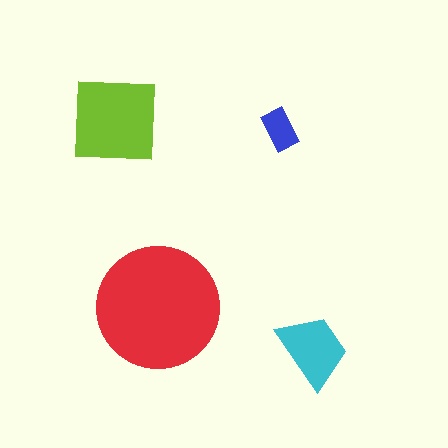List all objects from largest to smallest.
The red circle, the lime square, the cyan trapezoid, the blue rectangle.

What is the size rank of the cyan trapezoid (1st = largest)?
3rd.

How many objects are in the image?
There are 4 objects in the image.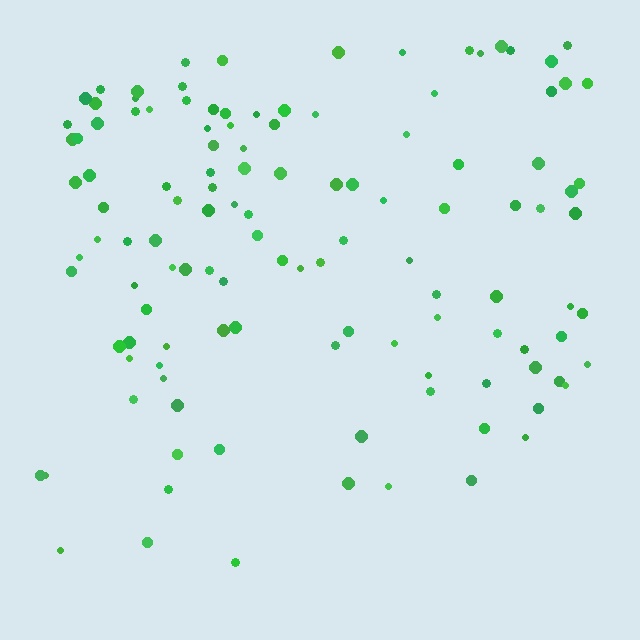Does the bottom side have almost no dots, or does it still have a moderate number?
Still a moderate number, just noticeably fewer than the top.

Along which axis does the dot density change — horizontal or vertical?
Vertical.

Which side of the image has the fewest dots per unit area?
The bottom.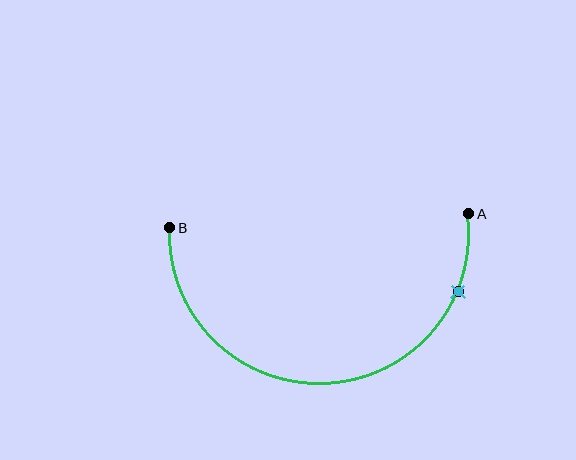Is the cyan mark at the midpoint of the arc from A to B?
No. The cyan mark lies on the arc but is closer to endpoint A. The arc midpoint would be at the point on the curve equidistant along the arc from both A and B.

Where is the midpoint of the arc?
The arc midpoint is the point on the curve farthest from the straight line joining A and B. It sits below that line.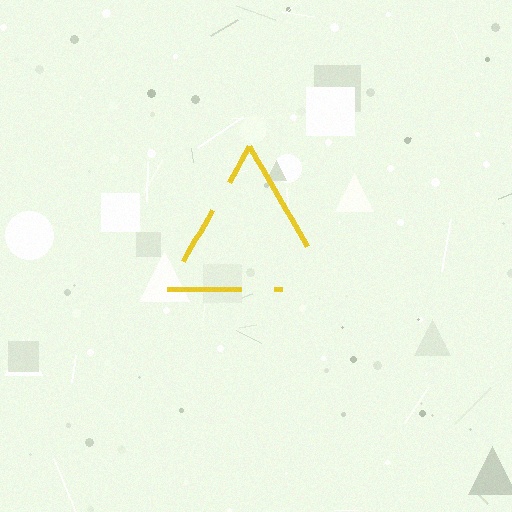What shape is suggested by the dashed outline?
The dashed outline suggests a triangle.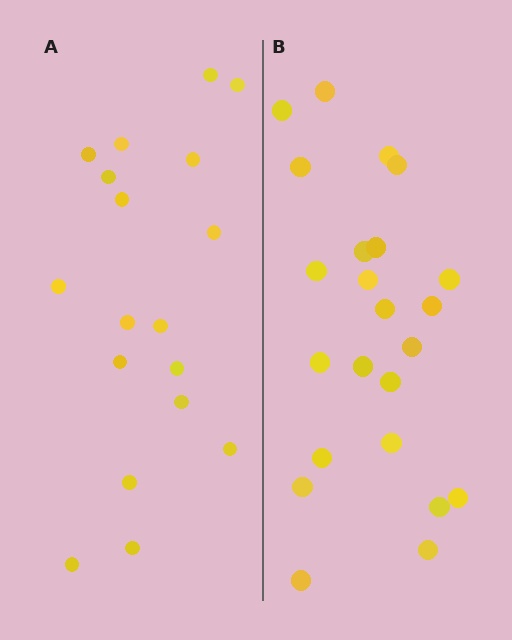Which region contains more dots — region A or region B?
Region B (the right region) has more dots.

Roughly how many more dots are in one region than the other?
Region B has about 5 more dots than region A.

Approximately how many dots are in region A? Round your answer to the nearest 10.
About 20 dots. (The exact count is 18, which rounds to 20.)